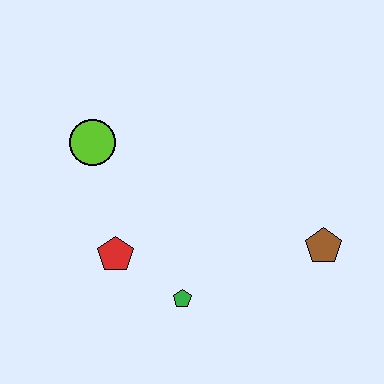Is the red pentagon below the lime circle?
Yes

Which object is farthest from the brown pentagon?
The lime circle is farthest from the brown pentagon.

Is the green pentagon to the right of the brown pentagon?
No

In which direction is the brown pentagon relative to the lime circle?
The brown pentagon is to the right of the lime circle.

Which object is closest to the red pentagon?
The green pentagon is closest to the red pentagon.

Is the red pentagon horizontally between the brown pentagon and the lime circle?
Yes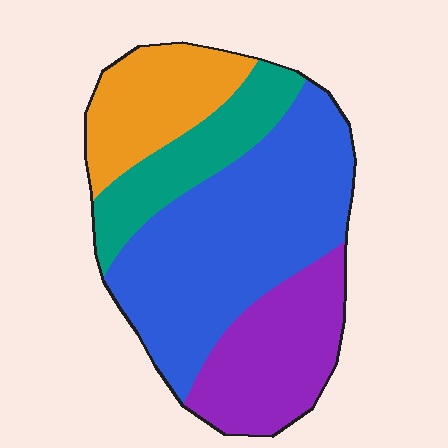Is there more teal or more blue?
Blue.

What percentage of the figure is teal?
Teal covers about 15% of the figure.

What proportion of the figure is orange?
Orange takes up about one sixth (1/6) of the figure.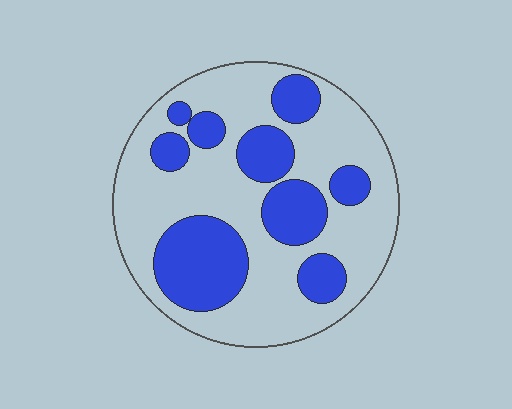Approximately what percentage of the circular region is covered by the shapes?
Approximately 35%.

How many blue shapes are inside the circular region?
9.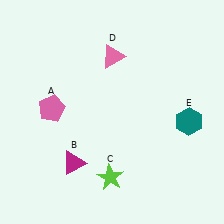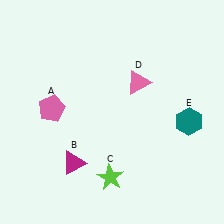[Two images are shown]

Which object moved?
The pink triangle (D) moved down.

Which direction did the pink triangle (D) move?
The pink triangle (D) moved down.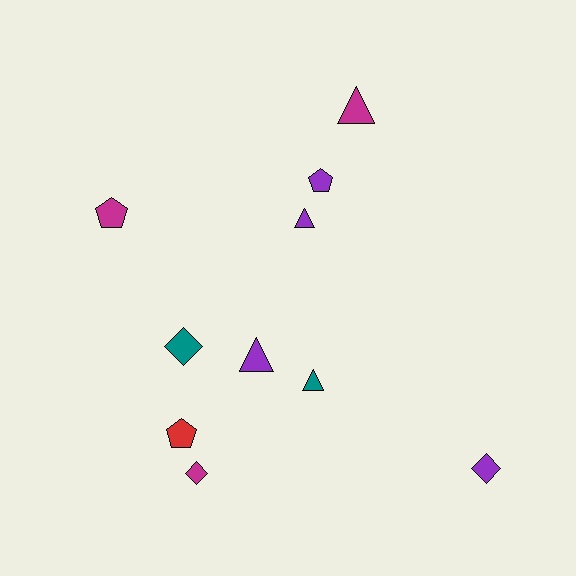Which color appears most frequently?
Purple, with 4 objects.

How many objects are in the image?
There are 10 objects.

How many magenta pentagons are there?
There is 1 magenta pentagon.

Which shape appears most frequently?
Triangle, with 4 objects.